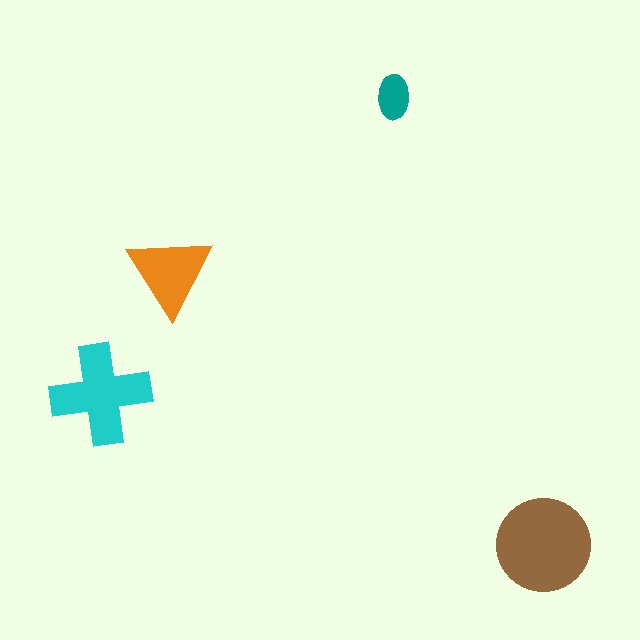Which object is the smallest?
The teal ellipse.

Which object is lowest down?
The brown circle is bottommost.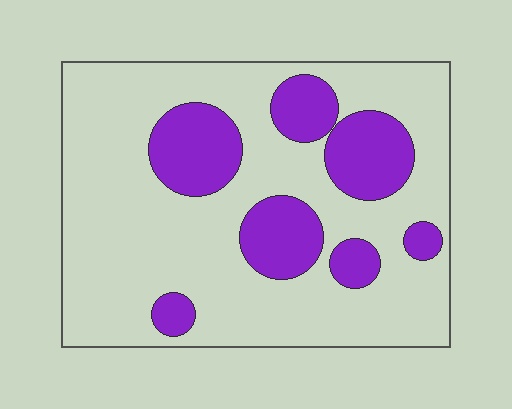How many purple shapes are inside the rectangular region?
7.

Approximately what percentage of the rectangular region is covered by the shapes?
Approximately 25%.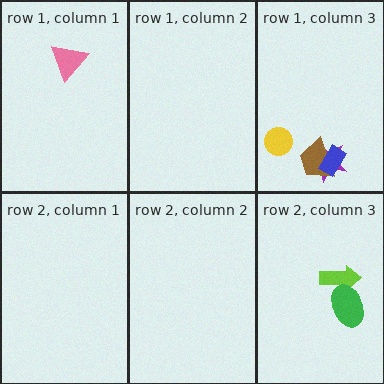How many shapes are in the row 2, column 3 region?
2.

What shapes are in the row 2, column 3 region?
The lime arrow, the green ellipse.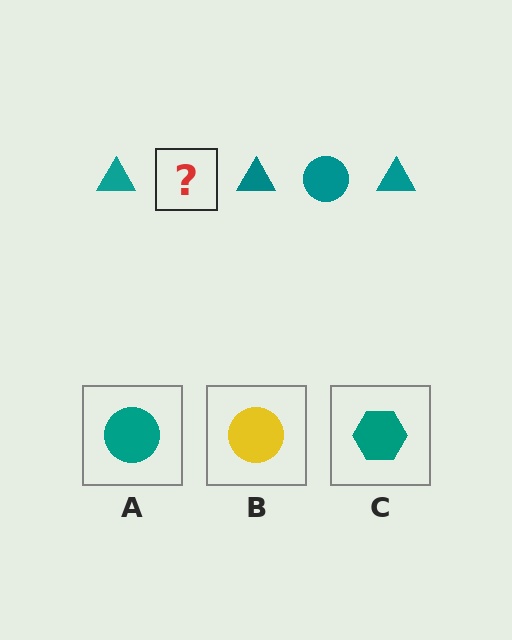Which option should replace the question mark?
Option A.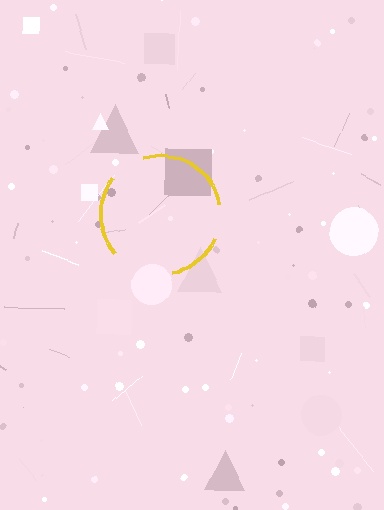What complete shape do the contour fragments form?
The contour fragments form a circle.